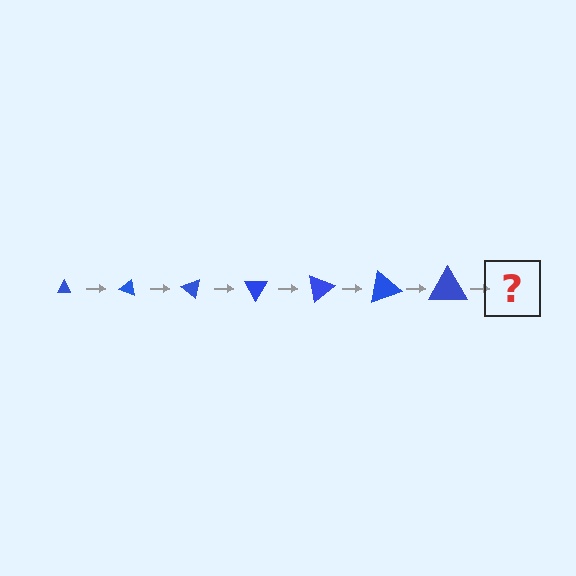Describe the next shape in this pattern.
It should be a triangle, larger than the previous one and rotated 140 degrees from the start.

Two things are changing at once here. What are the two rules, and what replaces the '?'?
The two rules are that the triangle grows larger each step and it rotates 20 degrees each step. The '?' should be a triangle, larger than the previous one and rotated 140 degrees from the start.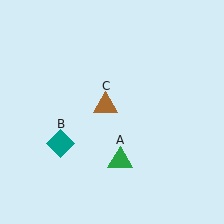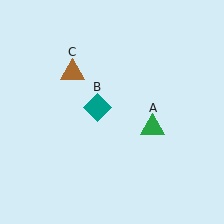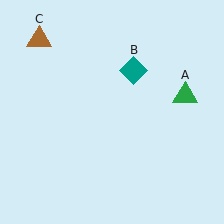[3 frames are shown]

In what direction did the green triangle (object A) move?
The green triangle (object A) moved up and to the right.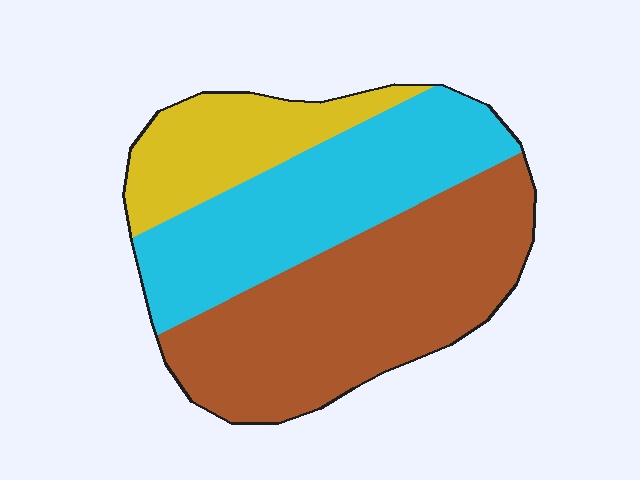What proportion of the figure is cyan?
Cyan takes up about one third (1/3) of the figure.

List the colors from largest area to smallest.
From largest to smallest: brown, cyan, yellow.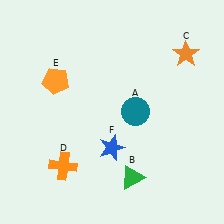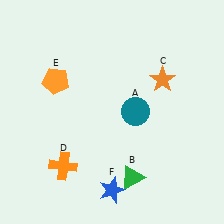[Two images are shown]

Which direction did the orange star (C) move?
The orange star (C) moved down.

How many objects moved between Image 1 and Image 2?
2 objects moved between the two images.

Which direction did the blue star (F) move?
The blue star (F) moved down.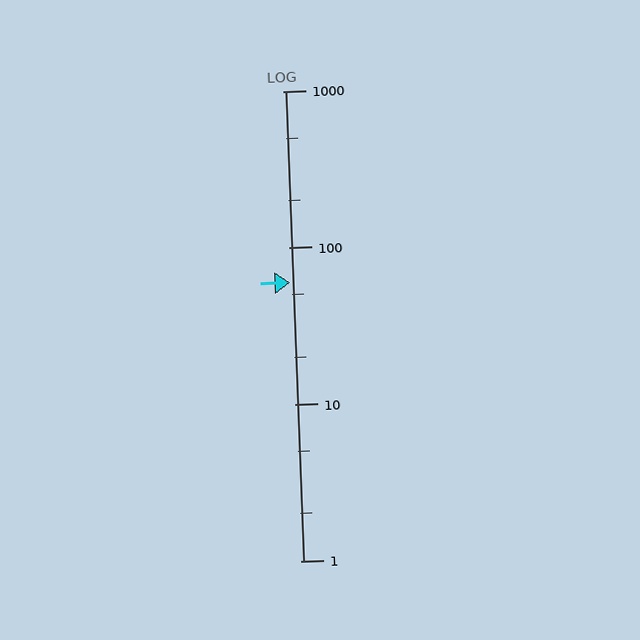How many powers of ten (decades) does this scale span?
The scale spans 3 decades, from 1 to 1000.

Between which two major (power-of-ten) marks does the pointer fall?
The pointer is between 10 and 100.